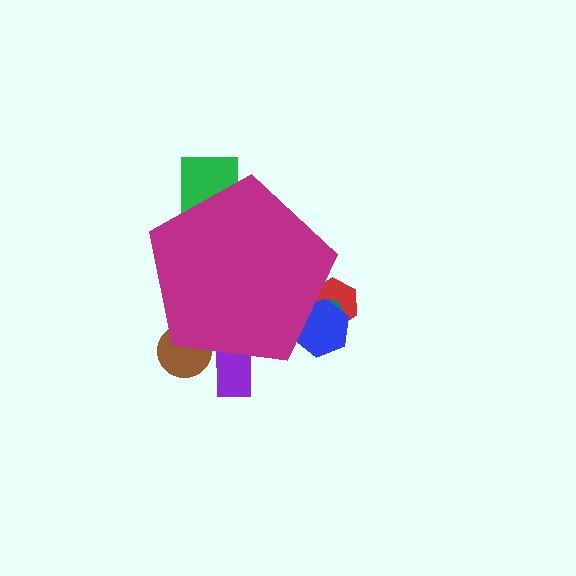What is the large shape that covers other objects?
A magenta pentagon.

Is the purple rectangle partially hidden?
Yes, the purple rectangle is partially hidden behind the magenta pentagon.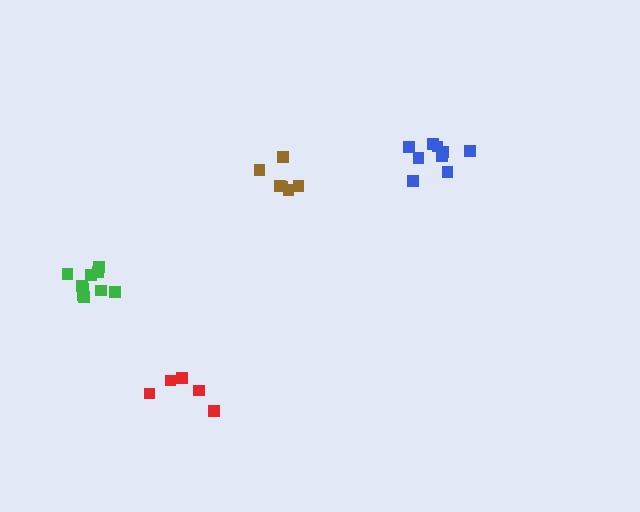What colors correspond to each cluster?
The clusters are colored: red, blue, green, brown.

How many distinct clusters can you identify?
There are 4 distinct clusters.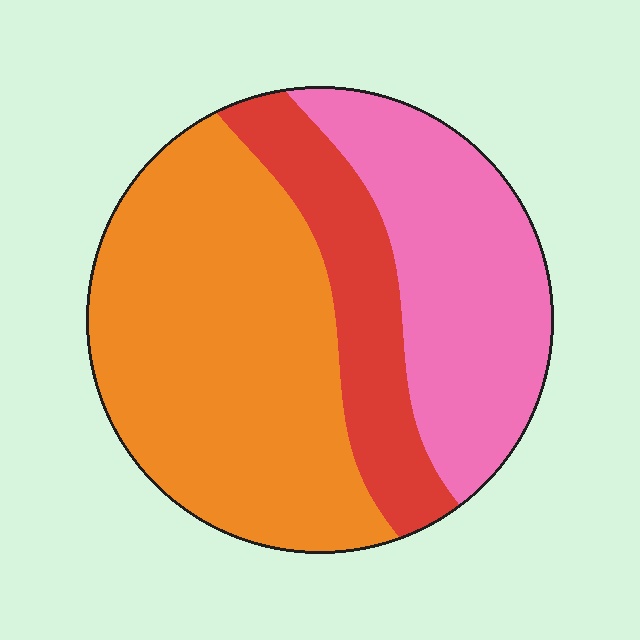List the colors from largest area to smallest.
From largest to smallest: orange, pink, red.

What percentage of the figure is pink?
Pink takes up about one third (1/3) of the figure.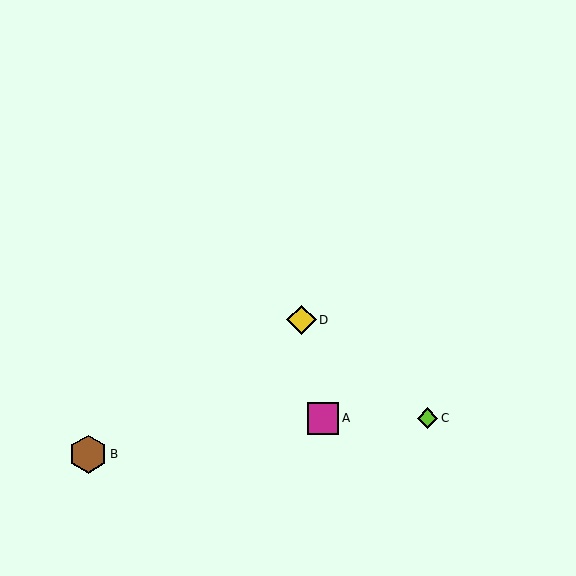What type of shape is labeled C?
Shape C is a lime diamond.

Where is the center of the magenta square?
The center of the magenta square is at (323, 418).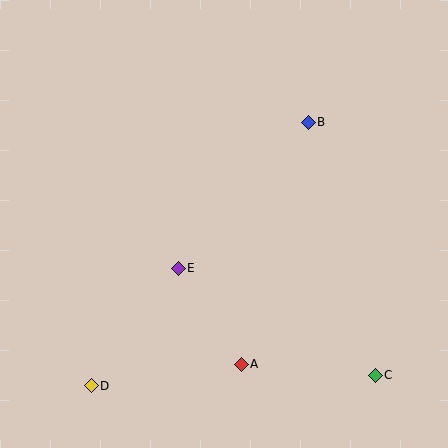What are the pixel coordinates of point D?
Point D is at (91, 386).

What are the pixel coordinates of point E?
Point E is at (178, 268).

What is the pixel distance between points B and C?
The distance between B and C is 262 pixels.